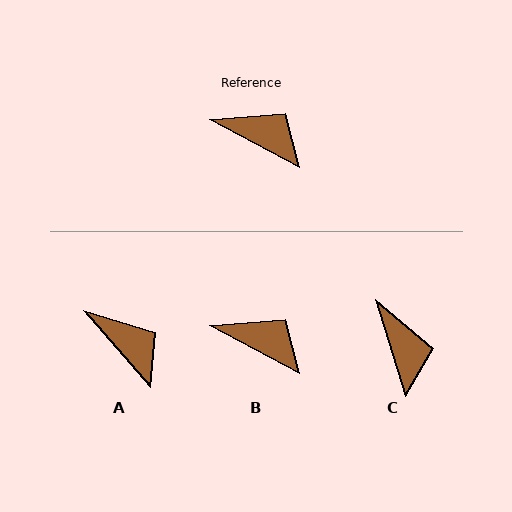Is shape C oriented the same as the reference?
No, it is off by about 45 degrees.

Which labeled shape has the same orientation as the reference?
B.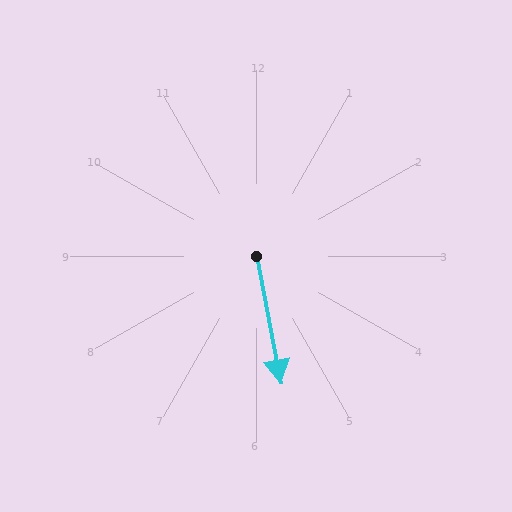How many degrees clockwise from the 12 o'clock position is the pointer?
Approximately 169 degrees.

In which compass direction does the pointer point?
South.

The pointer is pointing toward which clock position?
Roughly 6 o'clock.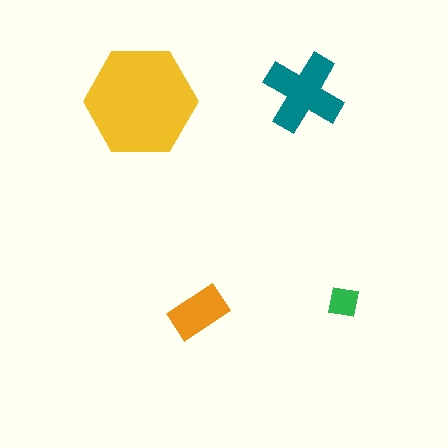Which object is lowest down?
The orange rectangle is bottommost.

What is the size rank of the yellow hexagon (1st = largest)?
1st.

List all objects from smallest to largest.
The green square, the orange rectangle, the teal cross, the yellow hexagon.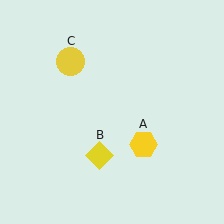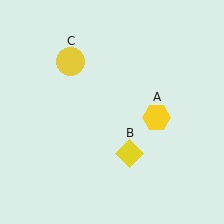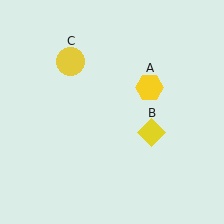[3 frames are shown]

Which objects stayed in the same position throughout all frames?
Yellow circle (object C) remained stationary.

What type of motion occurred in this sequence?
The yellow hexagon (object A), yellow diamond (object B) rotated counterclockwise around the center of the scene.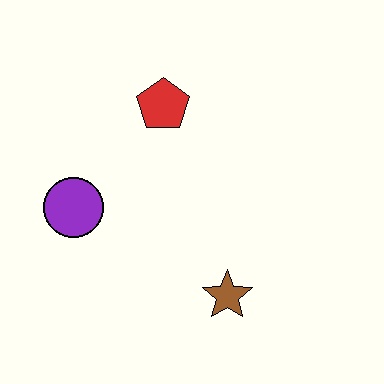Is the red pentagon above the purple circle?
Yes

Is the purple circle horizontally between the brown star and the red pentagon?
No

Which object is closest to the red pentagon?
The purple circle is closest to the red pentagon.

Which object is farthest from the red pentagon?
The brown star is farthest from the red pentagon.